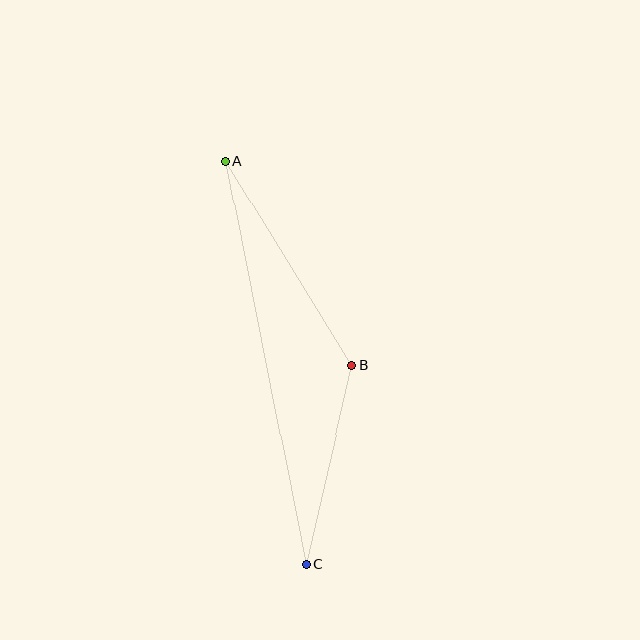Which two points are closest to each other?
Points B and C are closest to each other.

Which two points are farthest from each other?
Points A and C are farthest from each other.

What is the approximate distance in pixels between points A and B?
The distance between A and B is approximately 240 pixels.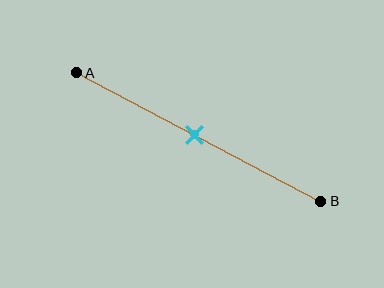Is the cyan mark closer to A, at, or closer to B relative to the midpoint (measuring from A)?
The cyan mark is approximately at the midpoint of segment AB.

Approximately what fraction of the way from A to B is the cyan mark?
The cyan mark is approximately 50% of the way from A to B.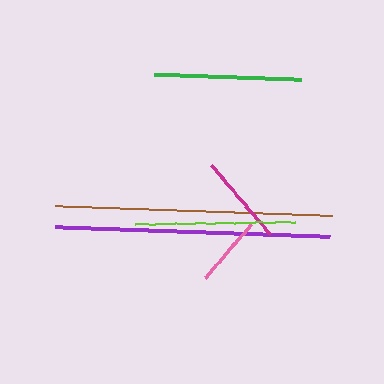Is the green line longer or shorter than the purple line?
The purple line is longer than the green line.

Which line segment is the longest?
The brown line is the longest at approximately 277 pixels.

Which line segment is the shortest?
The pink line is the shortest at approximately 70 pixels.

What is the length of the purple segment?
The purple segment is approximately 275 pixels long.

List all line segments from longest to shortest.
From longest to shortest: brown, purple, lime, green, magenta, pink.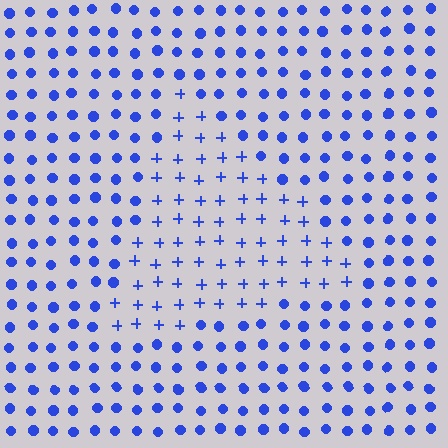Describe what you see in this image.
The image is filled with small blue elements arranged in a uniform grid. A triangle-shaped region contains plus signs, while the surrounding area contains circles. The boundary is defined purely by the change in element shape.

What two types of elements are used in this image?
The image uses plus signs inside the triangle region and circles outside it.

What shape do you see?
I see a triangle.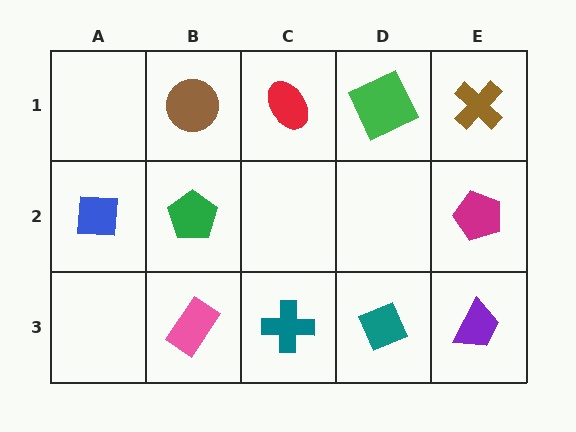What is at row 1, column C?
A red ellipse.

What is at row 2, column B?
A green pentagon.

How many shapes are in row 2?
3 shapes.